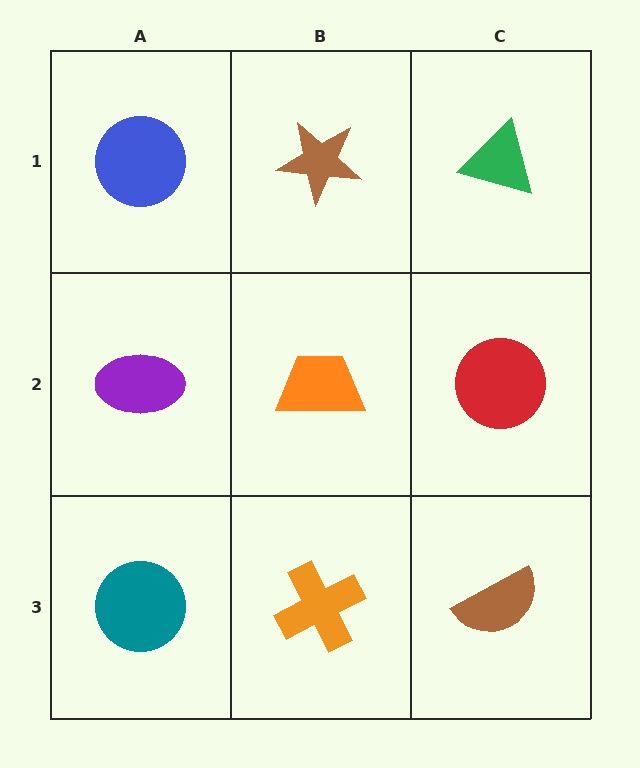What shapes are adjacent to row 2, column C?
A green triangle (row 1, column C), a brown semicircle (row 3, column C), an orange trapezoid (row 2, column B).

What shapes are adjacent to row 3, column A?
A purple ellipse (row 2, column A), an orange cross (row 3, column B).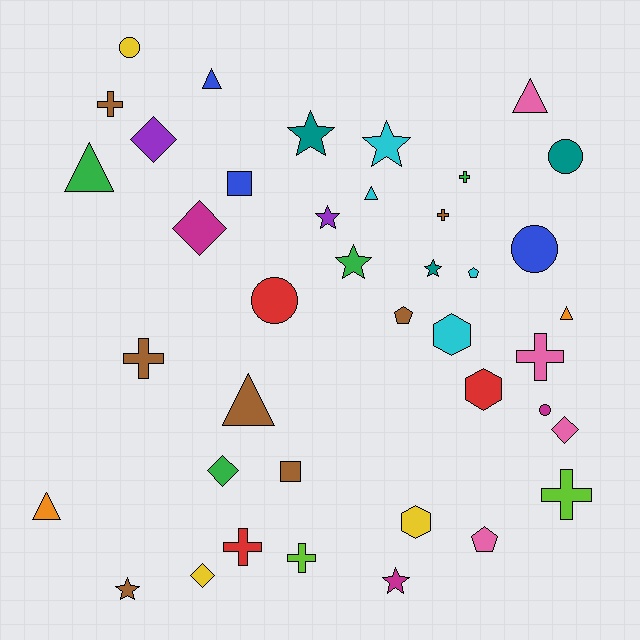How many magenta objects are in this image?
There are 3 magenta objects.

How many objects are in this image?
There are 40 objects.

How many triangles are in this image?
There are 7 triangles.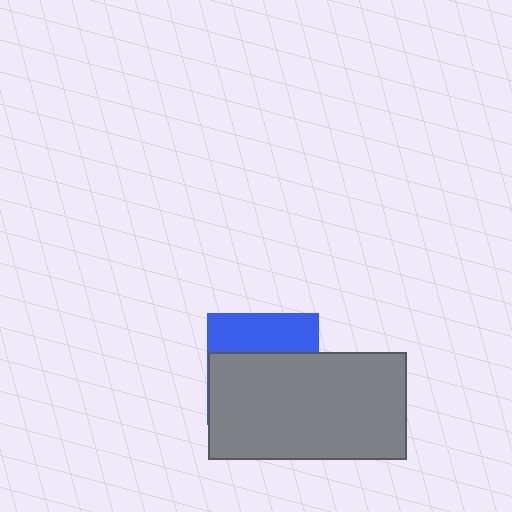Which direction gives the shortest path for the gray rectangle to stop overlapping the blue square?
Moving down gives the shortest separation.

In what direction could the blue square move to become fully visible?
The blue square could move up. That would shift it out from behind the gray rectangle entirely.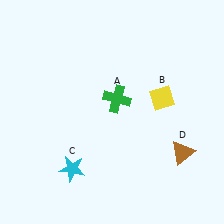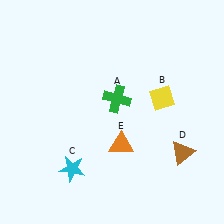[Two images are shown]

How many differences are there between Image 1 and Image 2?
There is 1 difference between the two images.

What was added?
An orange triangle (E) was added in Image 2.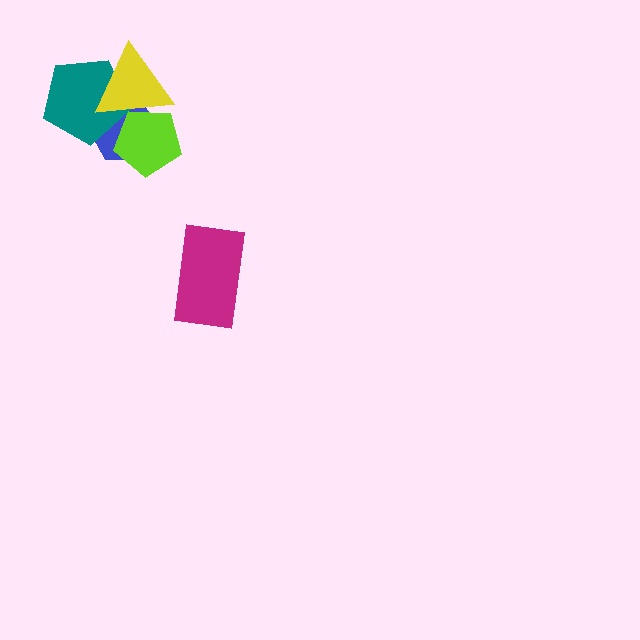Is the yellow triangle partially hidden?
Yes, it is partially covered by another shape.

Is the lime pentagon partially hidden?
No, no other shape covers it.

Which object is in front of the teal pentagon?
The yellow triangle is in front of the teal pentagon.